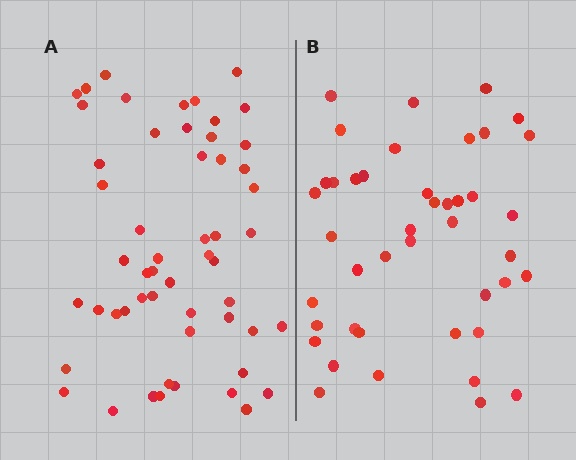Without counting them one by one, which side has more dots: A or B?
Region A (the left region) has more dots.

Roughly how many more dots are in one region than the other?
Region A has roughly 12 or so more dots than region B.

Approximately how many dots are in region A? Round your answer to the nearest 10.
About 50 dots. (The exact count is 54, which rounds to 50.)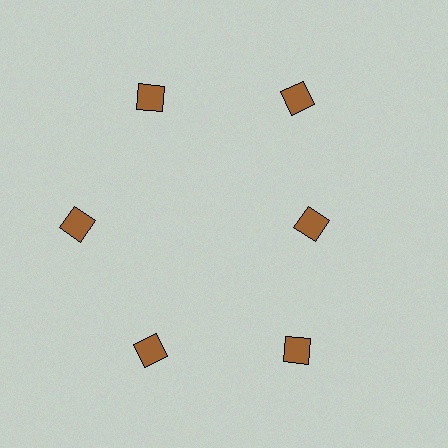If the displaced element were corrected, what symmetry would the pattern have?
It would have 6-fold rotational symmetry — the pattern would map onto itself every 60 degrees.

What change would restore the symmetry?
The symmetry would be restored by moving it outward, back onto the ring so that all 6 diamonds sit at equal angles and equal distance from the center.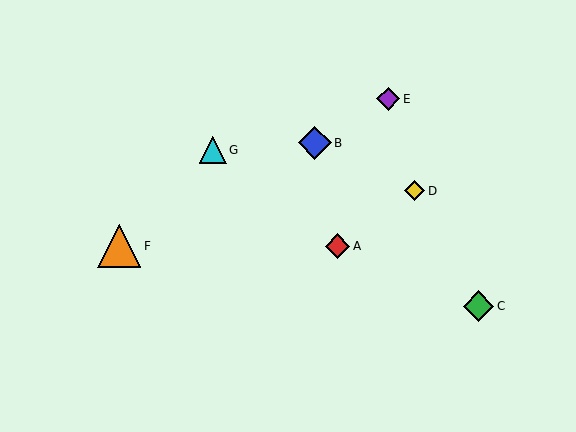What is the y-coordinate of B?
Object B is at y≈143.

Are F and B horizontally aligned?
No, F is at y≈246 and B is at y≈143.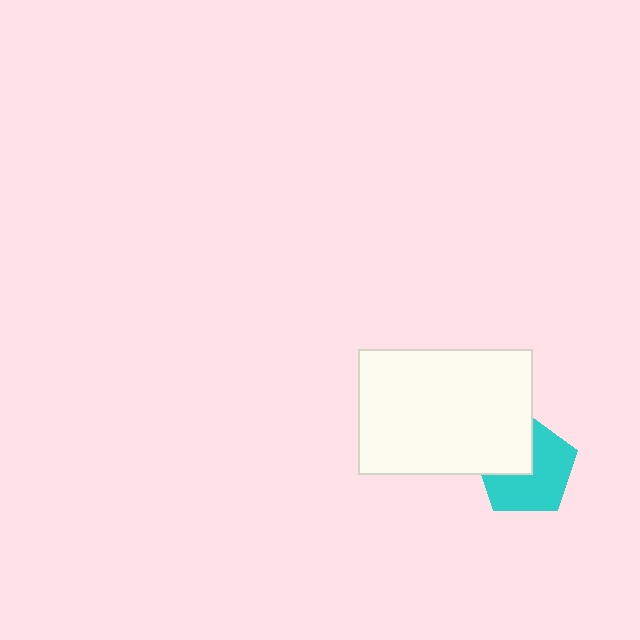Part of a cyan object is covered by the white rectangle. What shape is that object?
It is a pentagon.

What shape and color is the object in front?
The object in front is a white rectangle.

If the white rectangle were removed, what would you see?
You would see the complete cyan pentagon.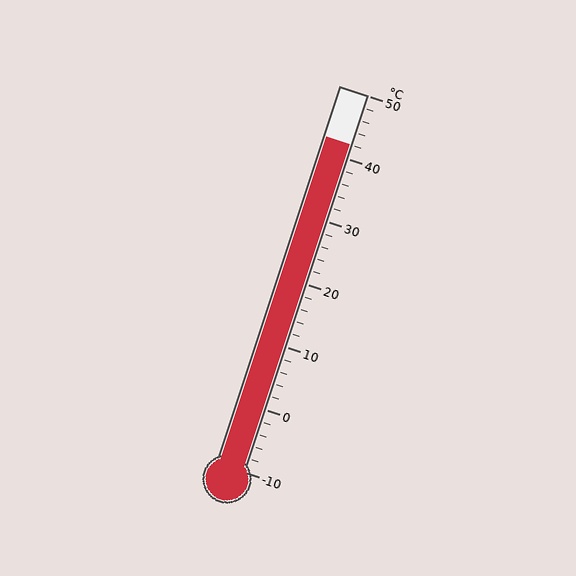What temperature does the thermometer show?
The thermometer shows approximately 42°C.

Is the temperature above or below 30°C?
The temperature is above 30°C.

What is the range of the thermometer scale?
The thermometer scale ranges from -10°C to 50°C.